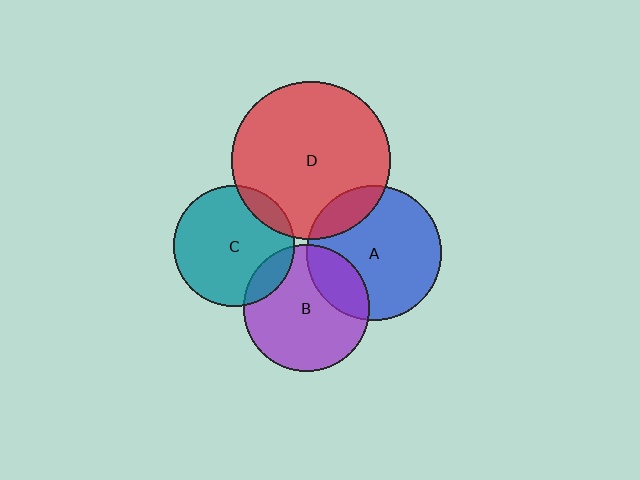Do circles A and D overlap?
Yes.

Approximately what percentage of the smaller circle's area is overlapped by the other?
Approximately 15%.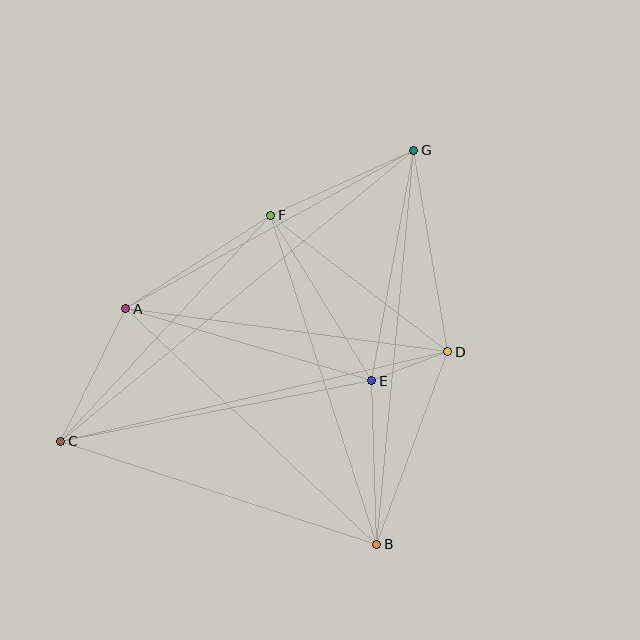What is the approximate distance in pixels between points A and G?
The distance between A and G is approximately 329 pixels.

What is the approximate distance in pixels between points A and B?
The distance between A and B is approximately 344 pixels.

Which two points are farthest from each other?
Points C and G are farthest from each other.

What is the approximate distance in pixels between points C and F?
The distance between C and F is approximately 308 pixels.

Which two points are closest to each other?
Points D and E are closest to each other.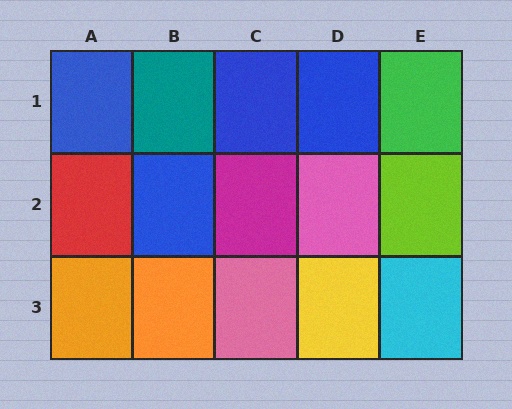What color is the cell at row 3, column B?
Orange.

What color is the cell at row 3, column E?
Cyan.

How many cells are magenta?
1 cell is magenta.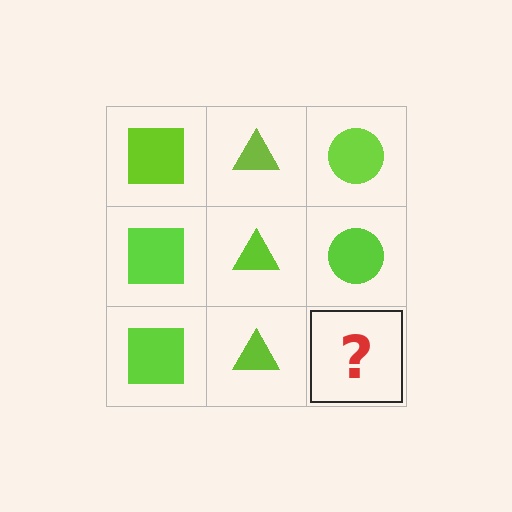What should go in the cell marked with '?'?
The missing cell should contain a lime circle.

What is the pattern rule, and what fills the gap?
The rule is that each column has a consistent shape. The gap should be filled with a lime circle.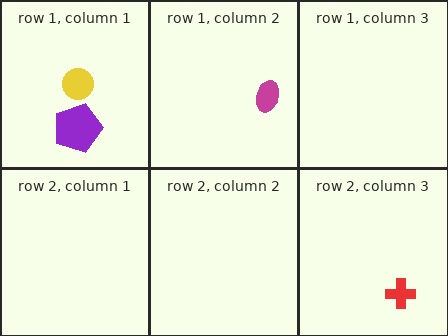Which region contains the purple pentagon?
The row 1, column 1 region.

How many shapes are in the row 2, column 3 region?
1.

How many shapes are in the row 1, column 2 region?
1.